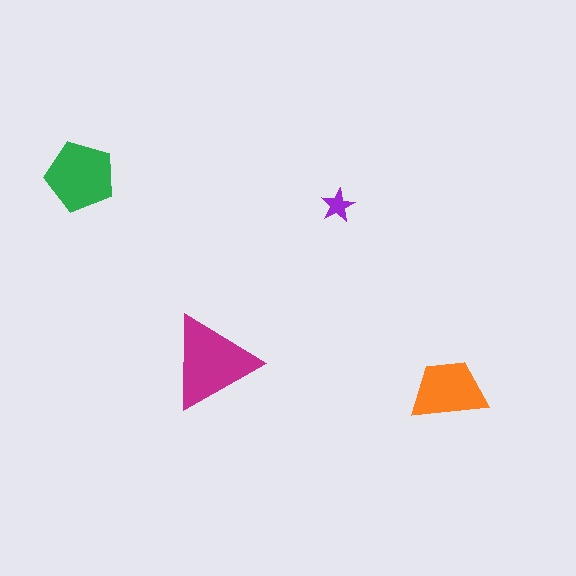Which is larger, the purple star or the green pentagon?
The green pentagon.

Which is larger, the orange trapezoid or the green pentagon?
The green pentagon.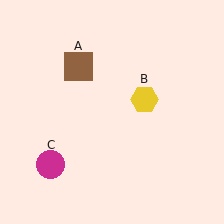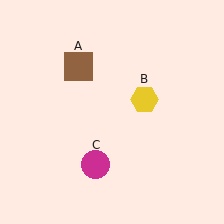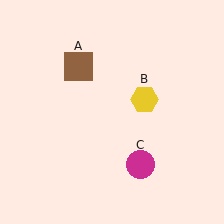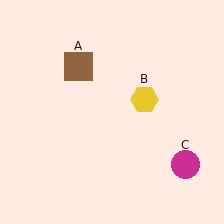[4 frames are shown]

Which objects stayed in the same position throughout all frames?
Brown square (object A) and yellow hexagon (object B) remained stationary.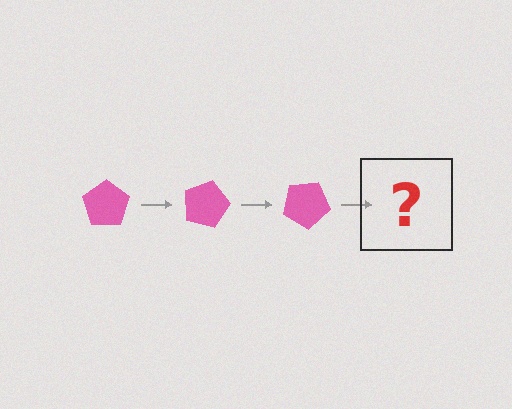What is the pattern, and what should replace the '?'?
The pattern is that the pentagon rotates 15 degrees each step. The '?' should be a pink pentagon rotated 45 degrees.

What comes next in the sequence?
The next element should be a pink pentagon rotated 45 degrees.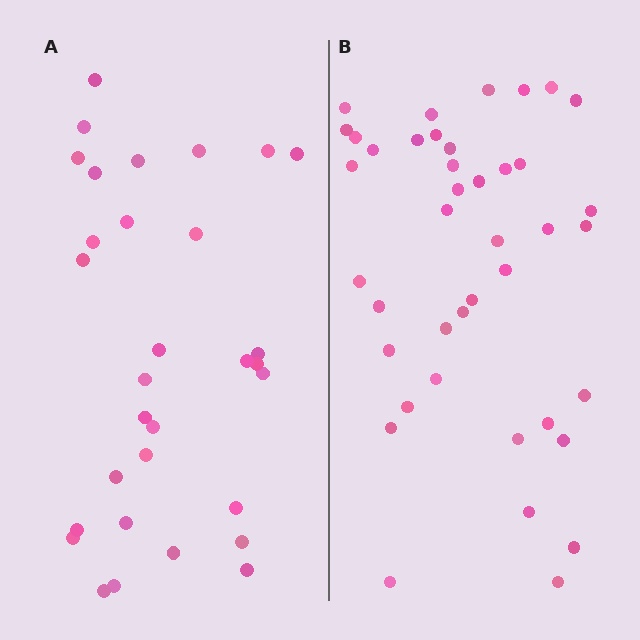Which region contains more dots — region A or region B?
Region B (the right region) has more dots.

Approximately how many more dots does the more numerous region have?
Region B has roughly 10 or so more dots than region A.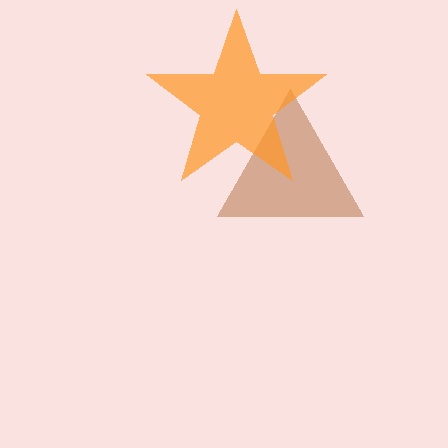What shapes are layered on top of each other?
The layered shapes are: a brown triangle, an orange star.